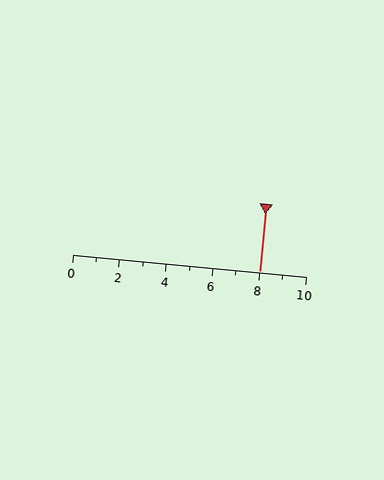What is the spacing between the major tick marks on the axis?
The major ticks are spaced 2 apart.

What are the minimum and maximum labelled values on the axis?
The axis runs from 0 to 10.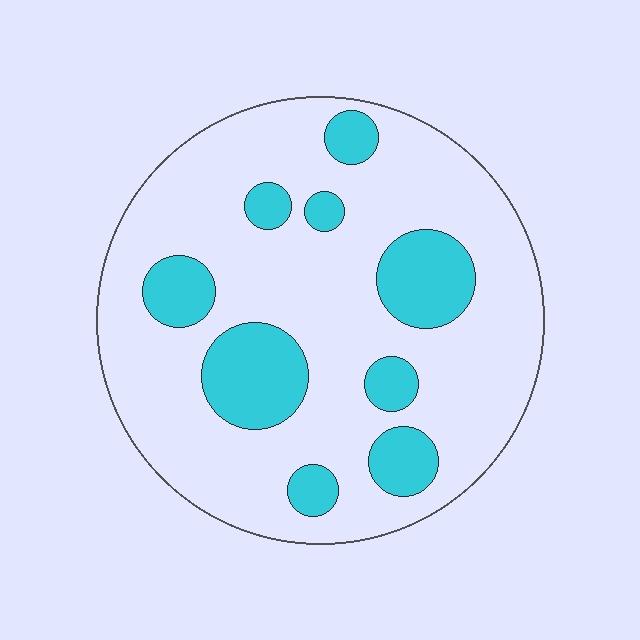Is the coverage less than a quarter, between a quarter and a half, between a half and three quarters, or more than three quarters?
Less than a quarter.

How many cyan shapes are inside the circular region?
9.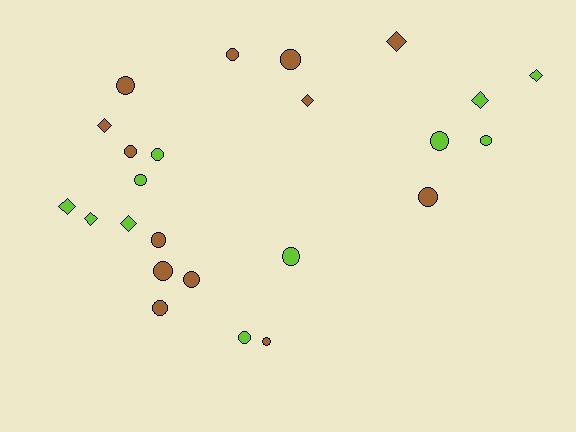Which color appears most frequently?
Brown, with 13 objects.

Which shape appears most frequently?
Circle, with 16 objects.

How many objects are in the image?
There are 24 objects.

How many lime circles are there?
There are 6 lime circles.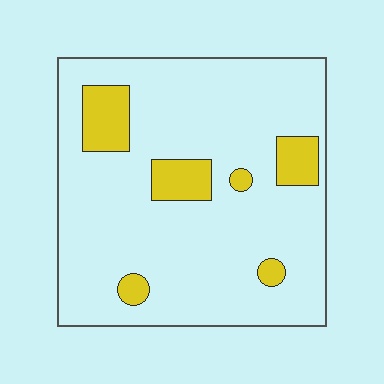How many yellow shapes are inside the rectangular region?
6.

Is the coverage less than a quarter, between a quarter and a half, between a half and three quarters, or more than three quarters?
Less than a quarter.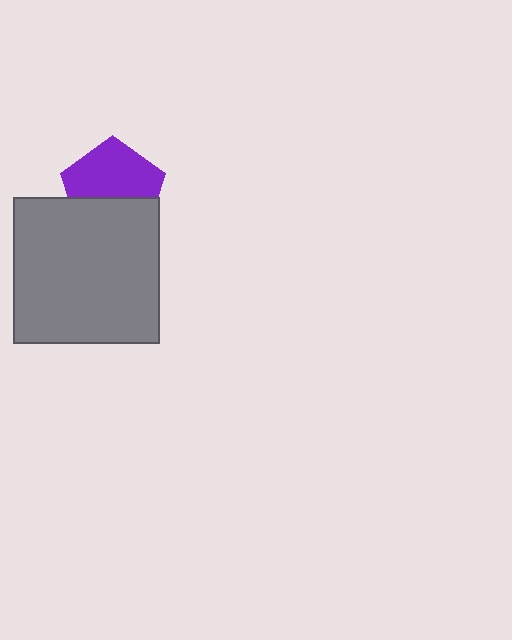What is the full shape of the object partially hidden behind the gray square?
The partially hidden object is a purple pentagon.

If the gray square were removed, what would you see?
You would see the complete purple pentagon.